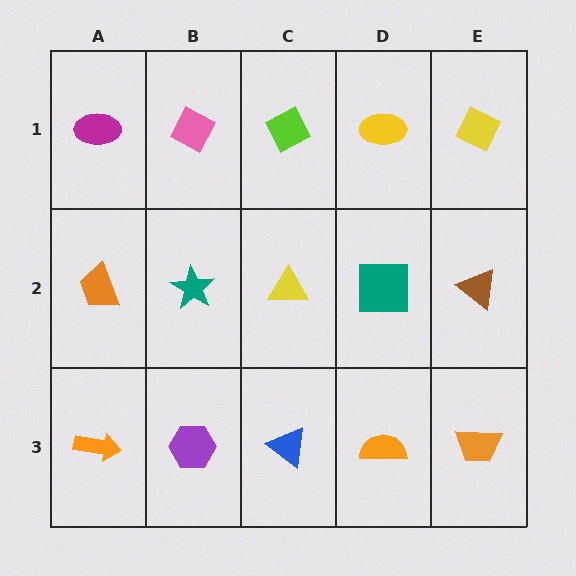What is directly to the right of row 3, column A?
A purple hexagon.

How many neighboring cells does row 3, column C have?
3.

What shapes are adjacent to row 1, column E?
A brown triangle (row 2, column E), a yellow ellipse (row 1, column D).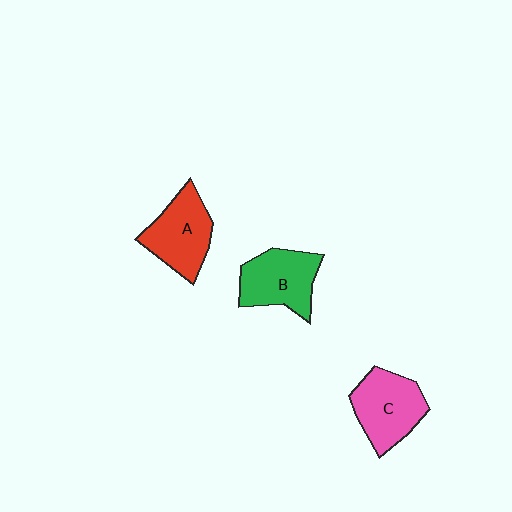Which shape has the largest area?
Shape C (pink).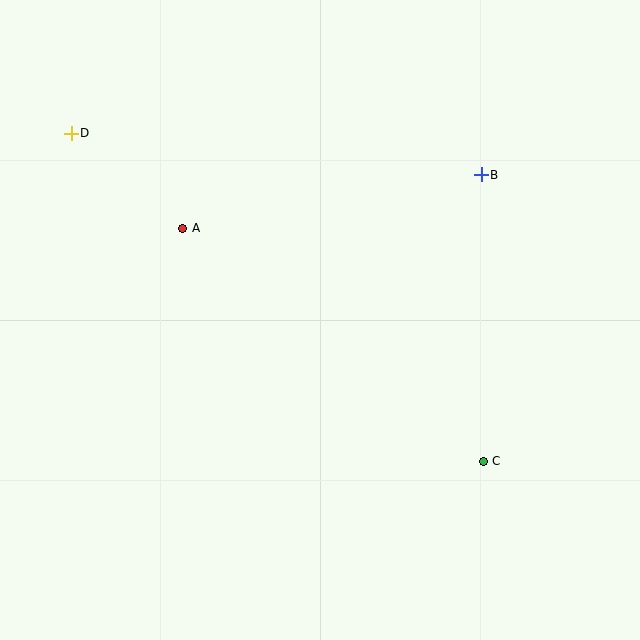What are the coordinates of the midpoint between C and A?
The midpoint between C and A is at (333, 345).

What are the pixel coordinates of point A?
Point A is at (183, 228).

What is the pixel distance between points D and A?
The distance between D and A is 146 pixels.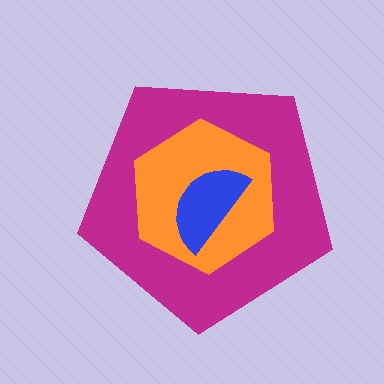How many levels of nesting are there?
3.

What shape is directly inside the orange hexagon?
The blue semicircle.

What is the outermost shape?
The magenta pentagon.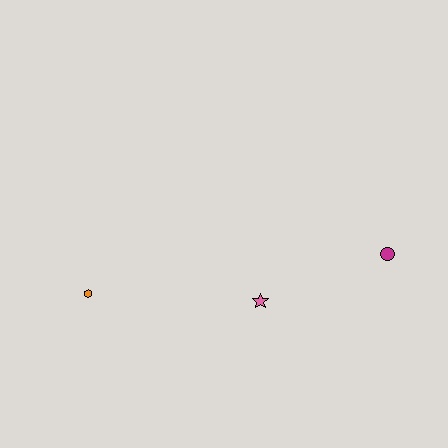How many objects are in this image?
There are 3 objects.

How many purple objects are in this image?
There are no purple objects.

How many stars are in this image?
There is 1 star.